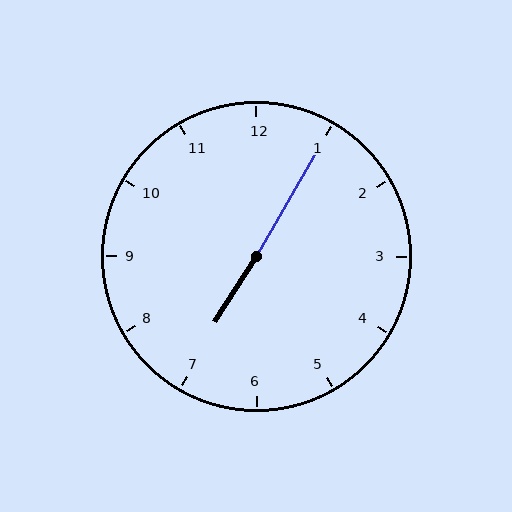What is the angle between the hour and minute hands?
Approximately 178 degrees.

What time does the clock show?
7:05.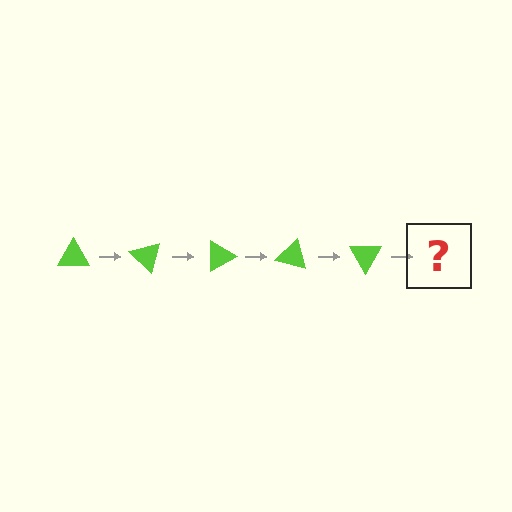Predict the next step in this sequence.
The next step is a lime triangle rotated 225 degrees.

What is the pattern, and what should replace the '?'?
The pattern is that the triangle rotates 45 degrees each step. The '?' should be a lime triangle rotated 225 degrees.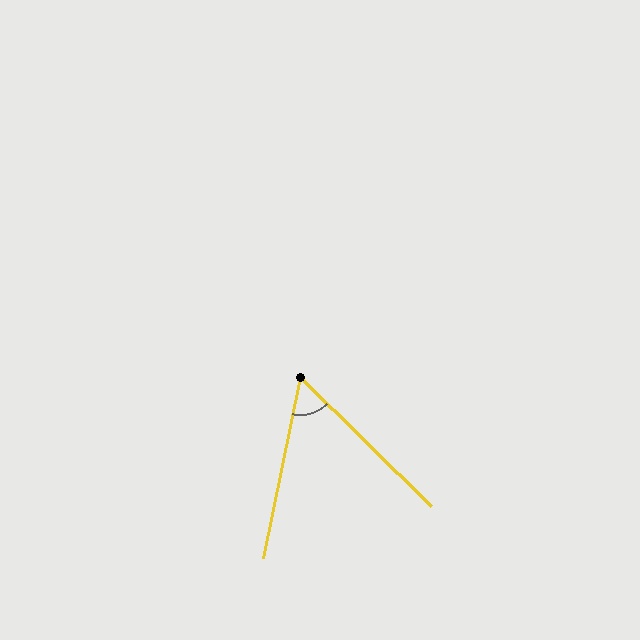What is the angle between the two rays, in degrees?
Approximately 57 degrees.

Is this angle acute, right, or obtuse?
It is acute.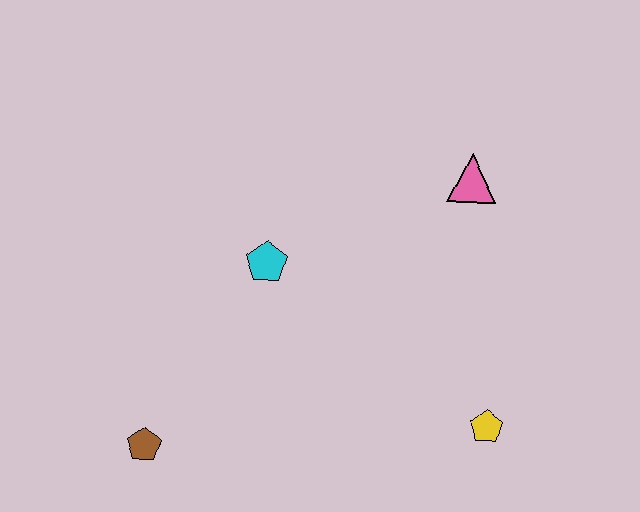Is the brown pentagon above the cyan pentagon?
No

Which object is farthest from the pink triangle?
The brown pentagon is farthest from the pink triangle.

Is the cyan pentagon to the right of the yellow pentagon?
No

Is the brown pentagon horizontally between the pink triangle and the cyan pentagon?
No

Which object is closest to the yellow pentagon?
The pink triangle is closest to the yellow pentagon.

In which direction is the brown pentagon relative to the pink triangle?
The brown pentagon is to the left of the pink triangle.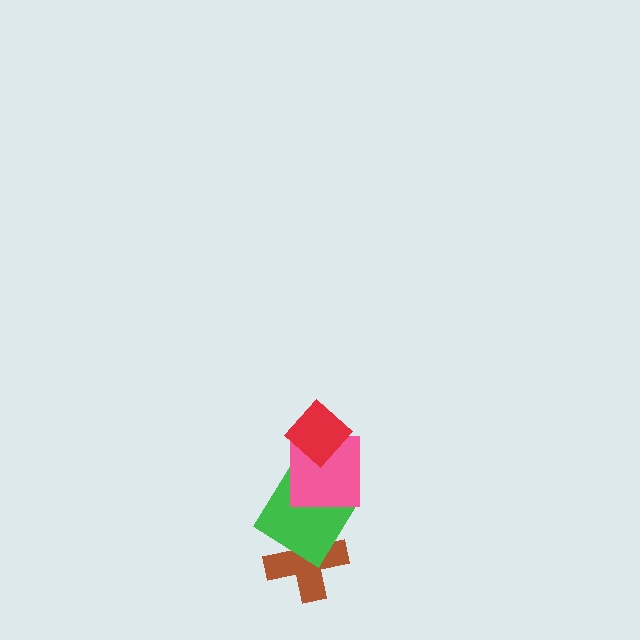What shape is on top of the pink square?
The red diamond is on top of the pink square.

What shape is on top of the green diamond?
The pink square is on top of the green diamond.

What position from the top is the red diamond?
The red diamond is 1st from the top.